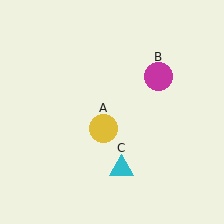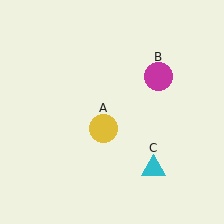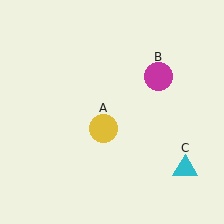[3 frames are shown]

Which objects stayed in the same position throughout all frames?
Yellow circle (object A) and magenta circle (object B) remained stationary.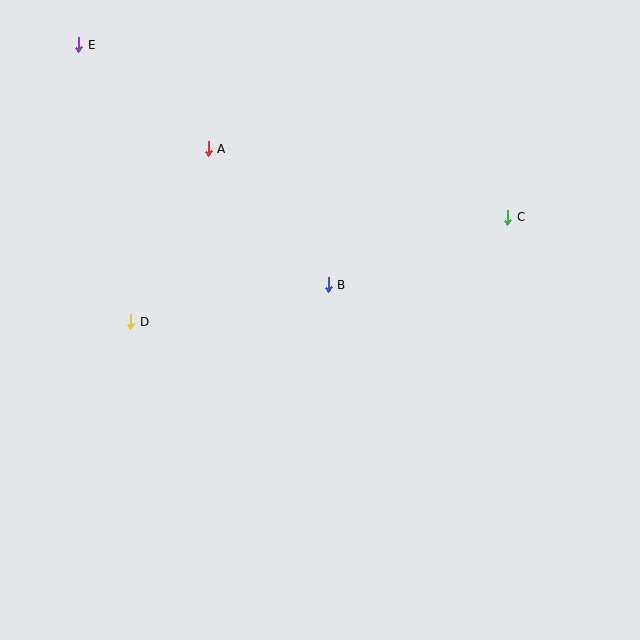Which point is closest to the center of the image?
Point B at (328, 285) is closest to the center.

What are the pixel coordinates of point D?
Point D is at (131, 322).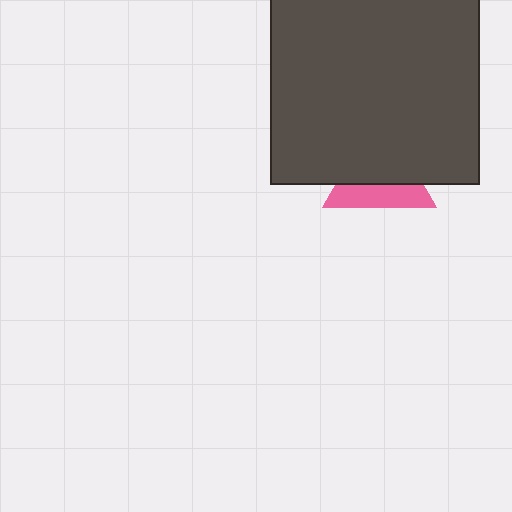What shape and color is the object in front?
The object in front is a dark gray square.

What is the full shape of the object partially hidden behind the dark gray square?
The partially hidden object is a pink triangle.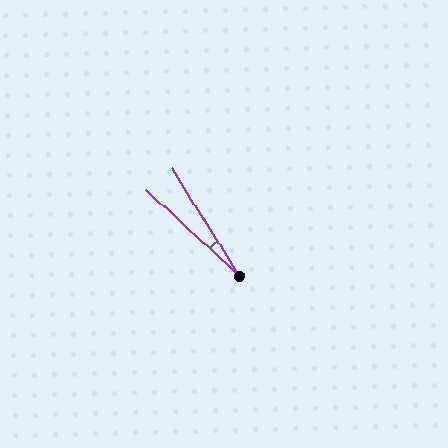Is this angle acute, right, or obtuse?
It is acute.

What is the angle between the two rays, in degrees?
Approximately 15 degrees.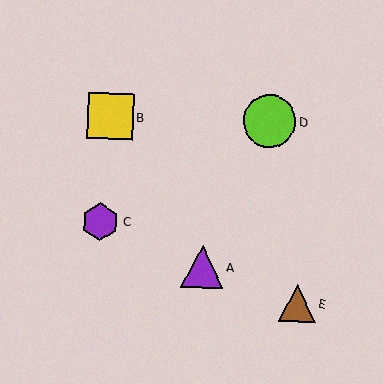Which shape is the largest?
The lime circle (labeled D) is the largest.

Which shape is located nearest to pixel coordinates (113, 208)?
The purple hexagon (labeled C) at (100, 222) is nearest to that location.